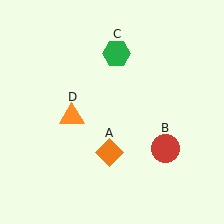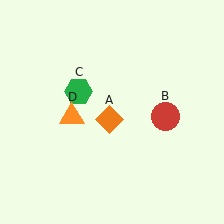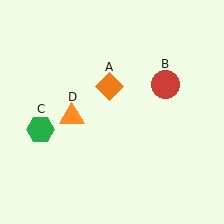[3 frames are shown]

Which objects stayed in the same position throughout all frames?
Orange triangle (object D) remained stationary.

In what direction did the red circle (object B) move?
The red circle (object B) moved up.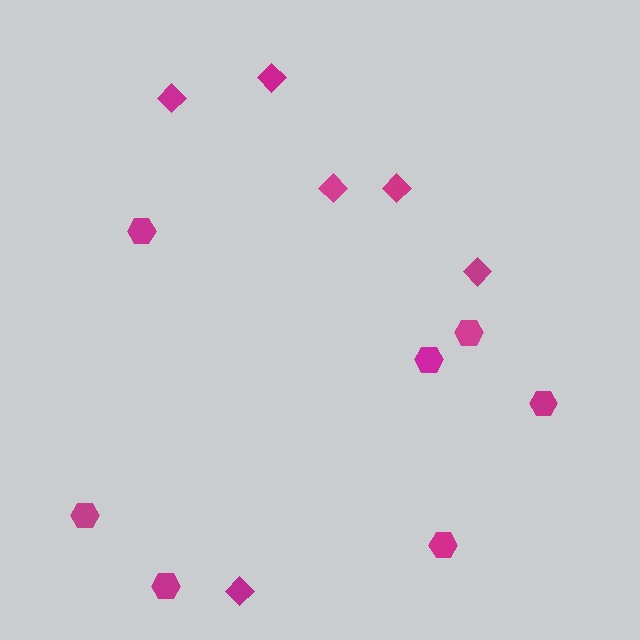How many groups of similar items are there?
There are 2 groups: one group of hexagons (7) and one group of diamonds (6).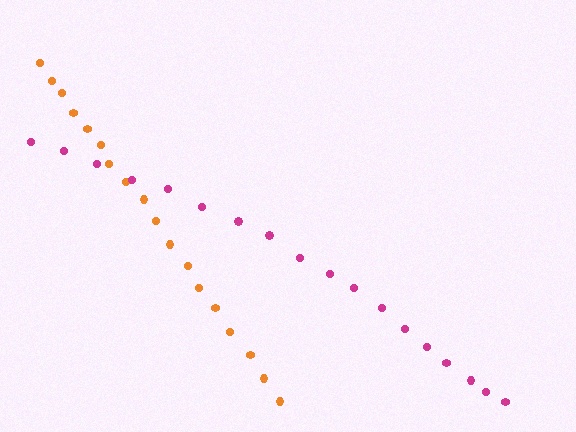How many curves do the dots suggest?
There are 2 distinct paths.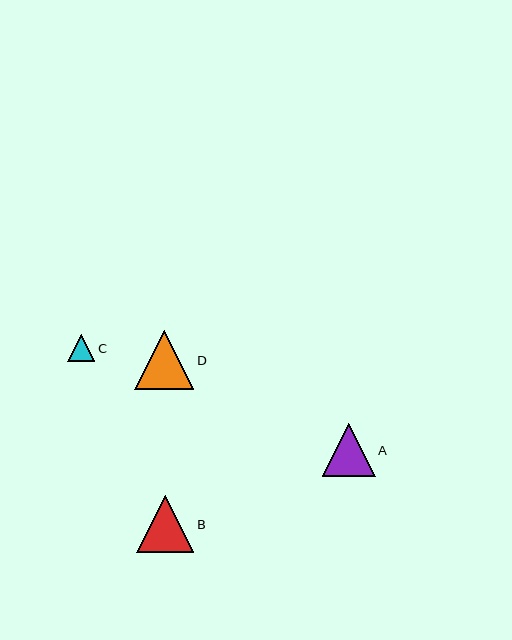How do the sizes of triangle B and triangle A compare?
Triangle B and triangle A are approximately the same size.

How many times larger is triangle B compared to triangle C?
Triangle B is approximately 2.1 times the size of triangle C.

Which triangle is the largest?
Triangle D is the largest with a size of approximately 59 pixels.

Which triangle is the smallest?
Triangle C is the smallest with a size of approximately 27 pixels.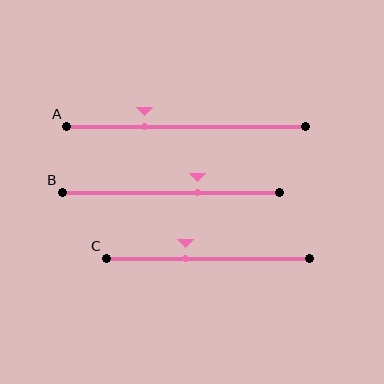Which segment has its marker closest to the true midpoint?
Segment C has its marker closest to the true midpoint.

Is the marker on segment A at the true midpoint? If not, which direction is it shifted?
No, the marker on segment A is shifted to the left by about 17% of the segment length.